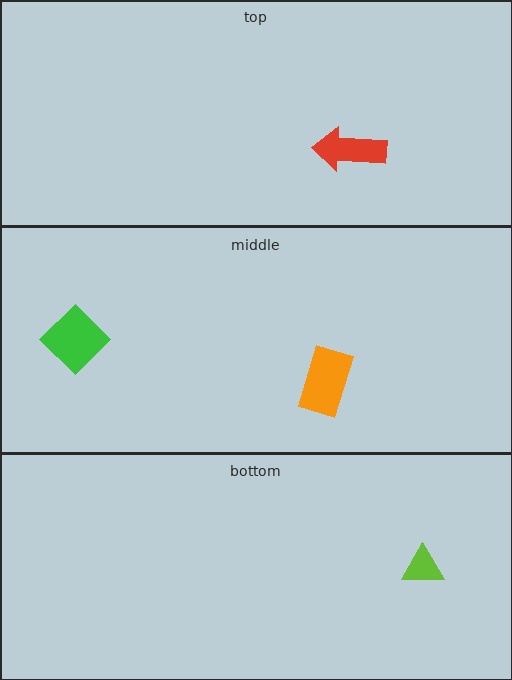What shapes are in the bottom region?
The lime triangle.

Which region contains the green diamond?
The middle region.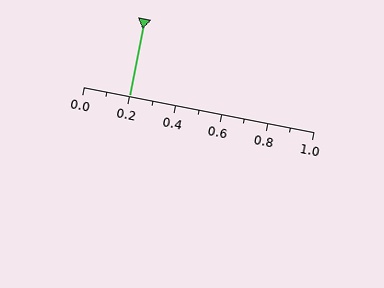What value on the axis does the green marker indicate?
The marker indicates approximately 0.2.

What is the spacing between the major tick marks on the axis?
The major ticks are spaced 0.2 apart.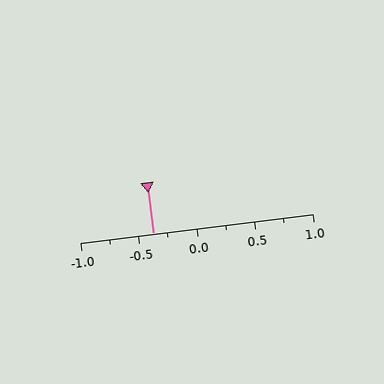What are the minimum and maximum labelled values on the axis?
The axis runs from -1.0 to 1.0.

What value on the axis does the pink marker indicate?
The marker indicates approximately -0.38.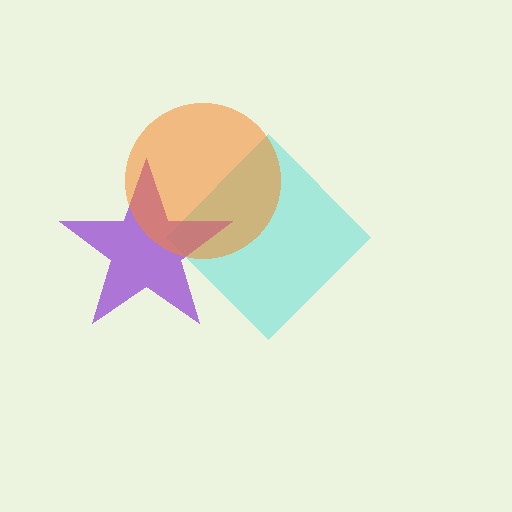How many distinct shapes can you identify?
There are 3 distinct shapes: a cyan diamond, a purple star, an orange circle.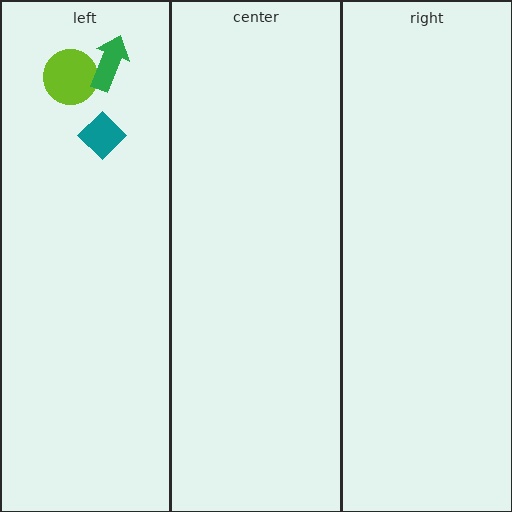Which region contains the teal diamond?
The left region.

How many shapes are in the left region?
3.